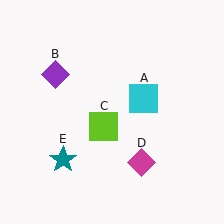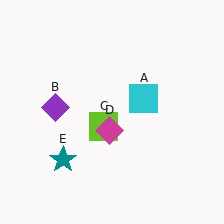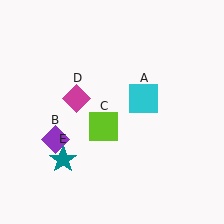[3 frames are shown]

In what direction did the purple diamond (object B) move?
The purple diamond (object B) moved down.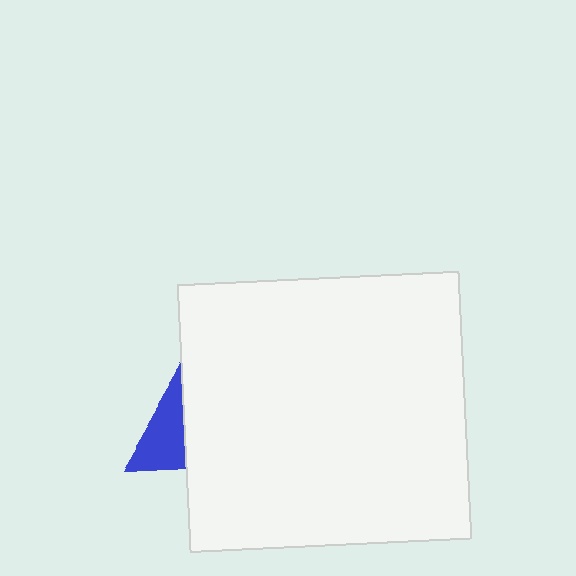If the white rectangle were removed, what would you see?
You would see the complete blue triangle.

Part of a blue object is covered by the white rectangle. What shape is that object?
It is a triangle.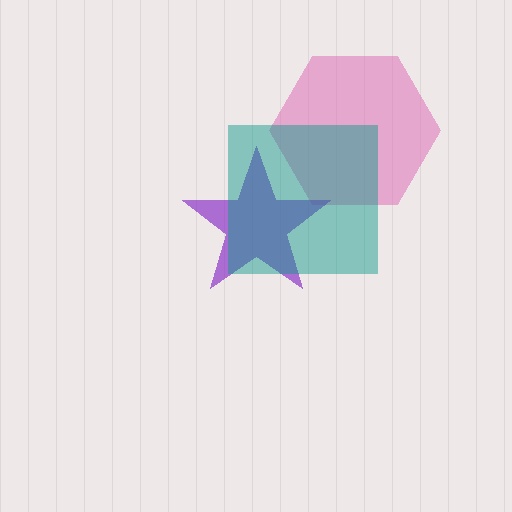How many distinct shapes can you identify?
There are 3 distinct shapes: a pink hexagon, a purple star, a teal square.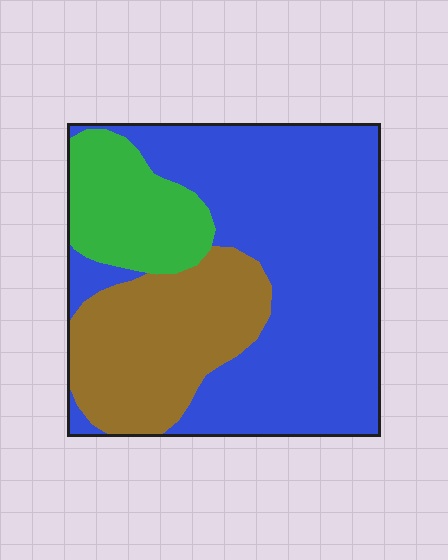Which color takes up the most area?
Blue, at roughly 60%.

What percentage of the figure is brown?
Brown covers 26% of the figure.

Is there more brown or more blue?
Blue.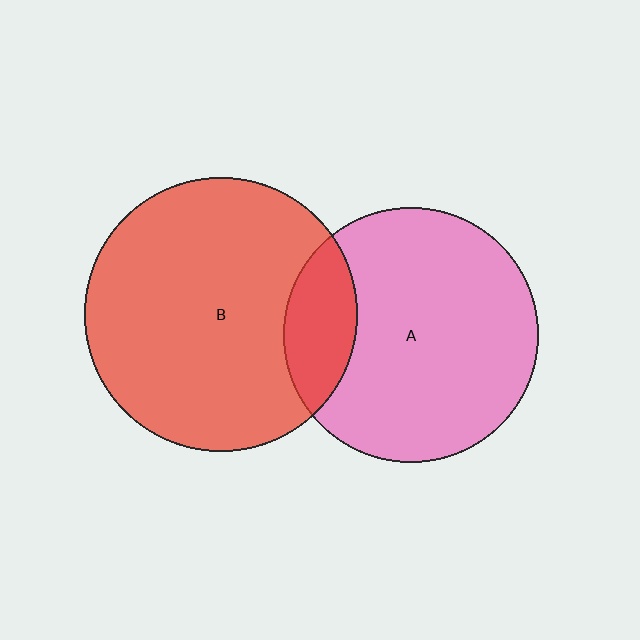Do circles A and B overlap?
Yes.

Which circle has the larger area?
Circle B (red).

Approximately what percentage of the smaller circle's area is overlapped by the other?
Approximately 20%.